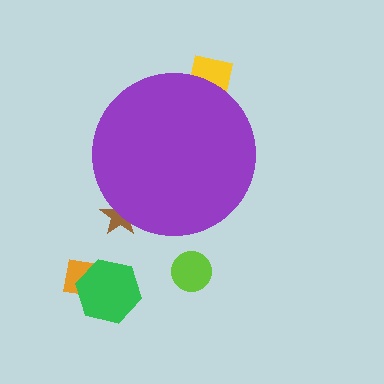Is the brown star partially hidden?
Yes, the brown star is partially hidden behind the purple circle.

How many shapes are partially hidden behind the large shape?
2 shapes are partially hidden.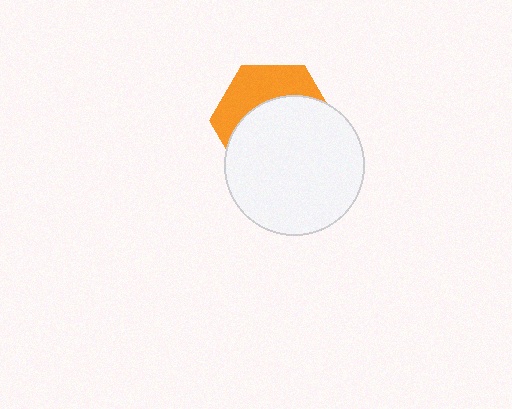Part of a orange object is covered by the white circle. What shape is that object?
It is a hexagon.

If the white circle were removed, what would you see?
You would see the complete orange hexagon.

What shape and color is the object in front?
The object in front is a white circle.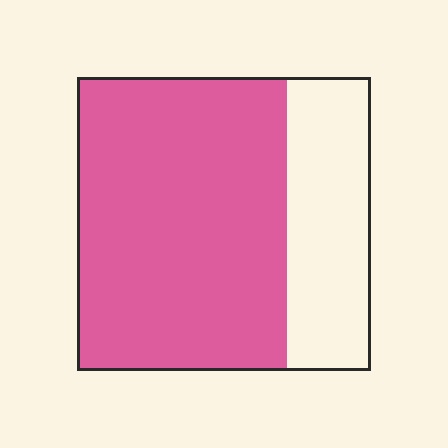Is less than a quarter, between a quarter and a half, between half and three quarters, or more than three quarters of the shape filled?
Between half and three quarters.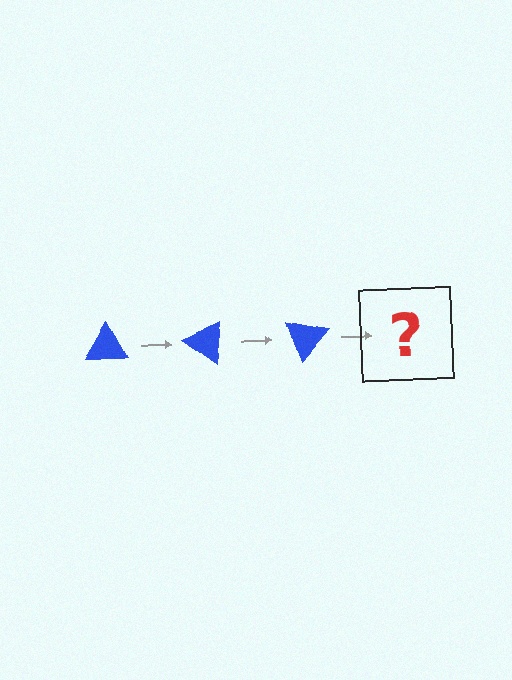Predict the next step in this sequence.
The next step is a blue triangle rotated 105 degrees.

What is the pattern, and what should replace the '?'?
The pattern is that the triangle rotates 35 degrees each step. The '?' should be a blue triangle rotated 105 degrees.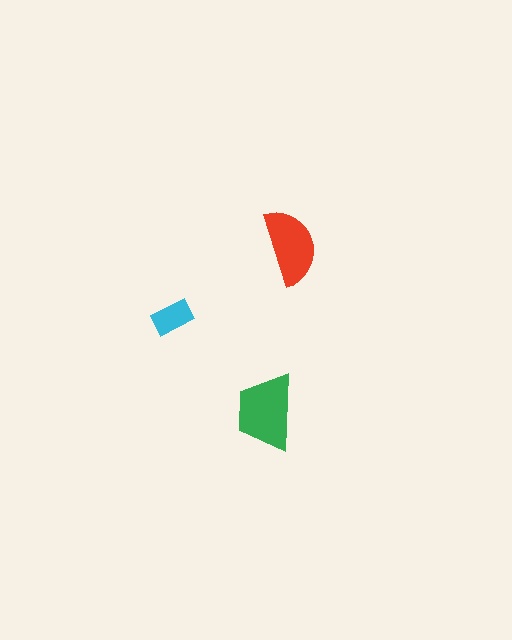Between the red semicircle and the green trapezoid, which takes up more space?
The green trapezoid.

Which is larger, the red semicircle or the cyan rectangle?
The red semicircle.